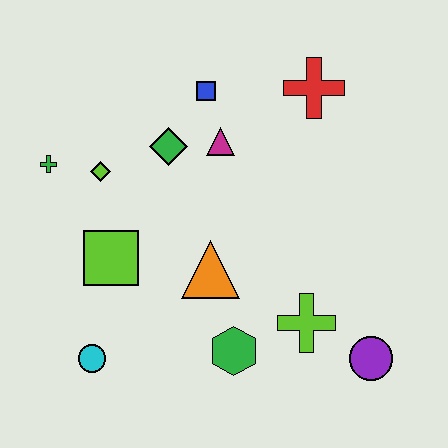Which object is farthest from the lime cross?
The green cross is farthest from the lime cross.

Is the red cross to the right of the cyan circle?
Yes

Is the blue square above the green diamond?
Yes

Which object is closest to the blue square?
The magenta triangle is closest to the blue square.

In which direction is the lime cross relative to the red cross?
The lime cross is below the red cross.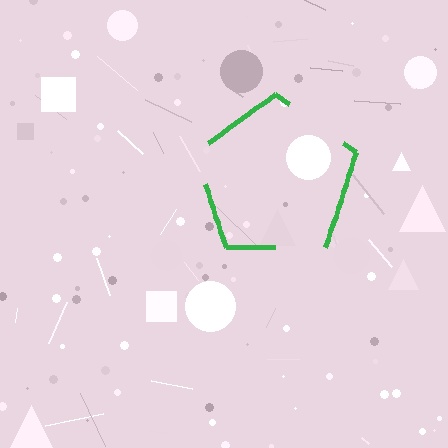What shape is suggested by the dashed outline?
The dashed outline suggests a pentagon.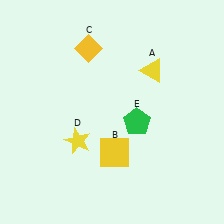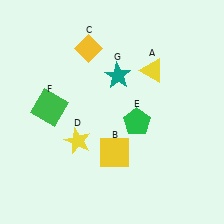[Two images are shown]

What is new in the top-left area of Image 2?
A green square (F) was added in the top-left area of Image 2.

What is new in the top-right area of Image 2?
A teal star (G) was added in the top-right area of Image 2.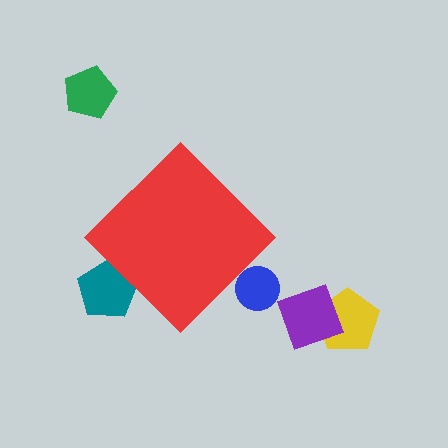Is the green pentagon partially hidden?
No, the green pentagon is fully visible.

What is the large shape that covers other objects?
A red diamond.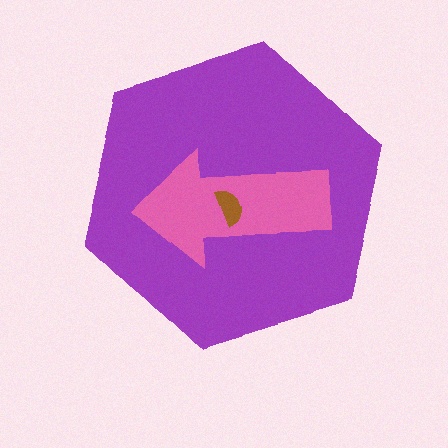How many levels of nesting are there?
3.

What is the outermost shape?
The purple hexagon.